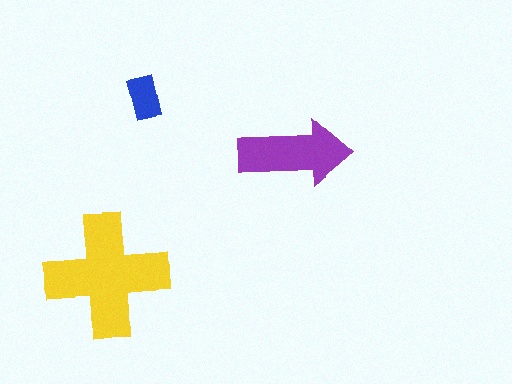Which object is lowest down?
The yellow cross is bottommost.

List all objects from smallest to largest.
The blue rectangle, the purple arrow, the yellow cross.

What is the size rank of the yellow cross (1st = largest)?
1st.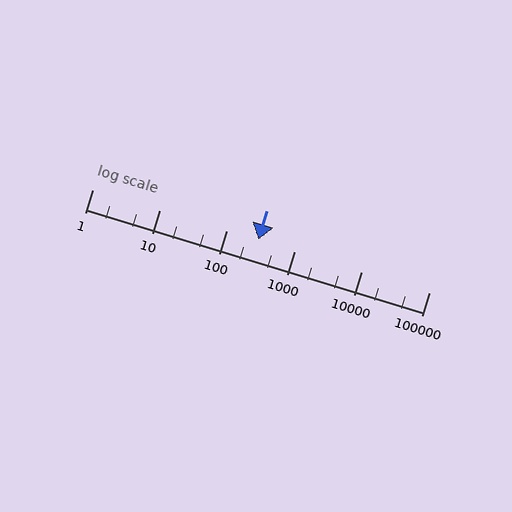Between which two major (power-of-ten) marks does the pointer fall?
The pointer is between 100 and 1000.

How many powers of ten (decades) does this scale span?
The scale spans 5 decades, from 1 to 100000.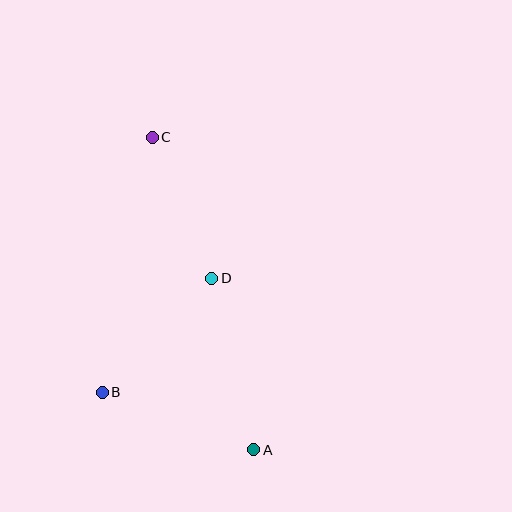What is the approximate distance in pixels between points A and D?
The distance between A and D is approximately 177 pixels.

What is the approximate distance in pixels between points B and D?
The distance between B and D is approximately 158 pixels.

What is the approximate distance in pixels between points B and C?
The distance between B and C is approximately 260 pixels.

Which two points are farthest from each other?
Points A and C are farthest from each other.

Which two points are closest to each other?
Points C and D are closest to each other.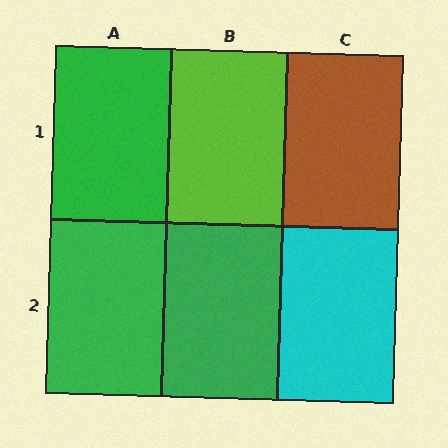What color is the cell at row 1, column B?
Lime.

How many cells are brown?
1 cell is brown.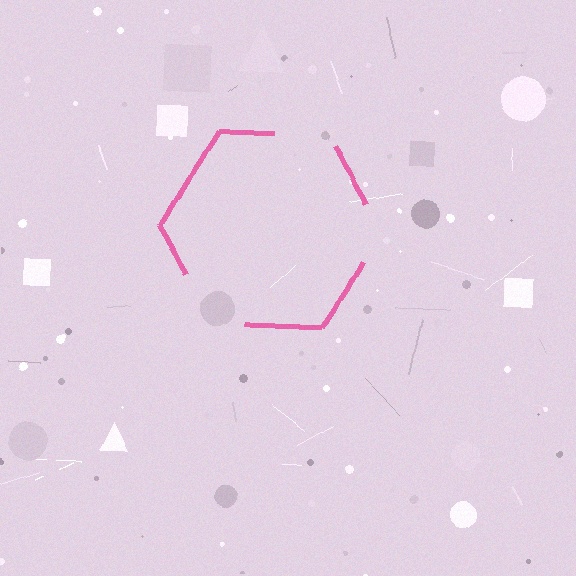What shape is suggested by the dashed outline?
The dashed outline suggests a hexagon.